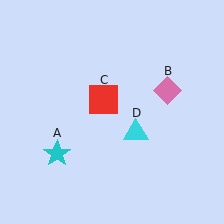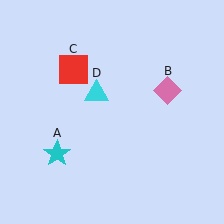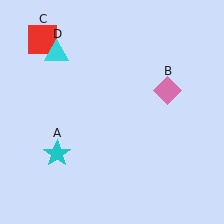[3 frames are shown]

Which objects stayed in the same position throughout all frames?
Cyan star (object A) and pink diamond (object B) remained stationary.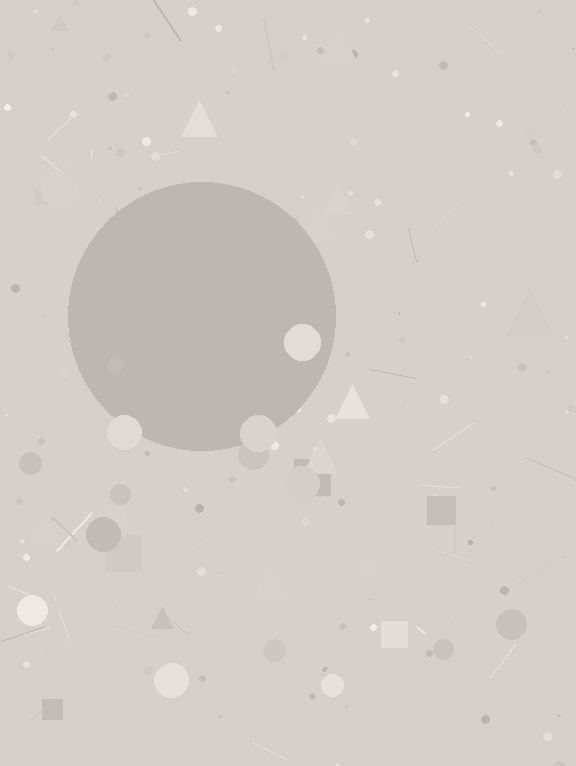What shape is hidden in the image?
A circle is hidden in the image.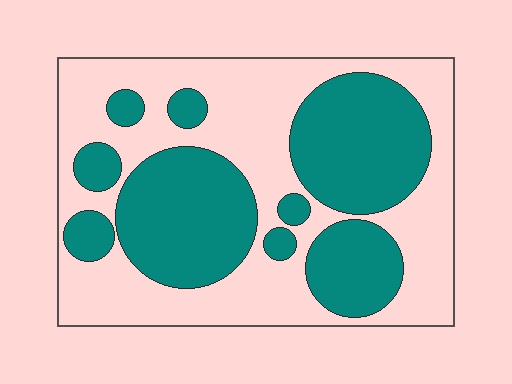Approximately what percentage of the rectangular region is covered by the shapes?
Approximately 45%.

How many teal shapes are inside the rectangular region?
9.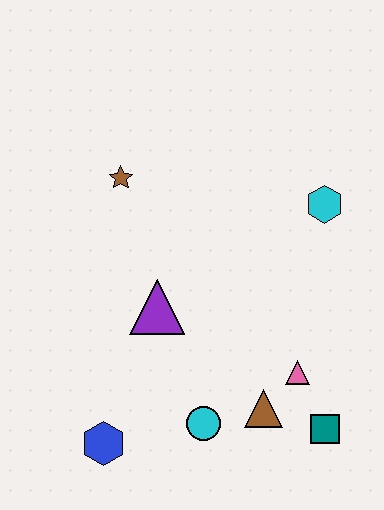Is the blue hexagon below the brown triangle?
Yes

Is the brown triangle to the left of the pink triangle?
Yes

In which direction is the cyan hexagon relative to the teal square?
The cyan hexagon is above the teal square.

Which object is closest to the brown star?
The purple triangle is closest to the brown star.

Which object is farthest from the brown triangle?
The brown star is farthest from the brown triangle.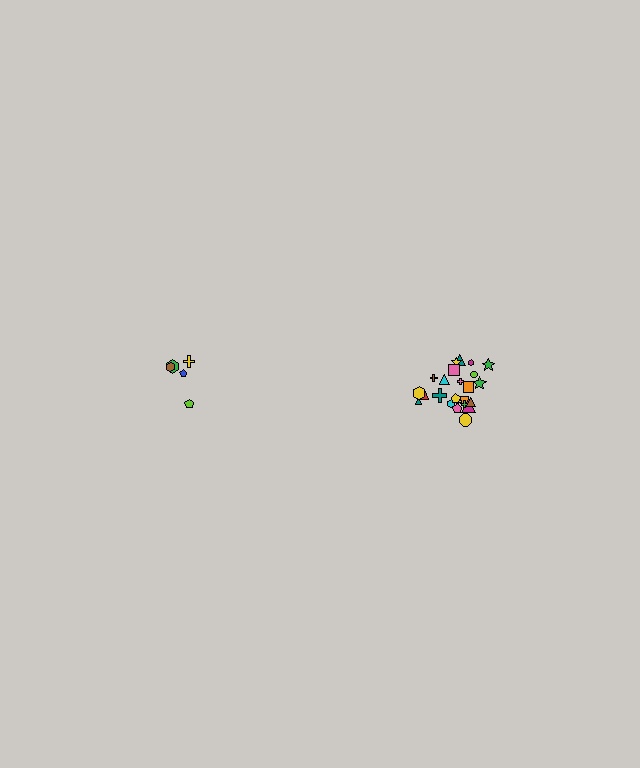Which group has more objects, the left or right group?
The right group.